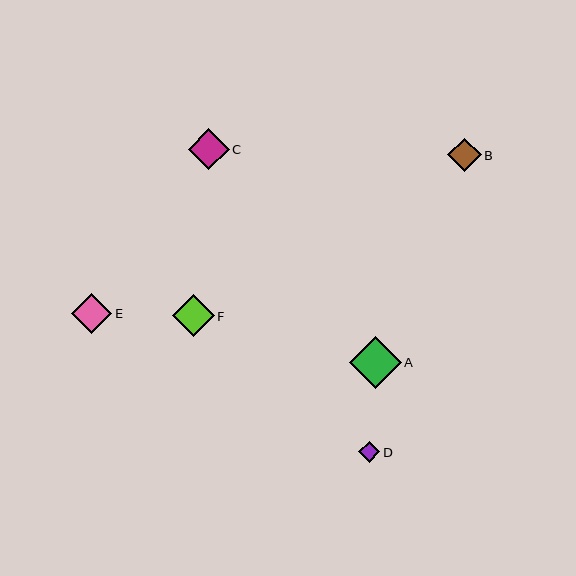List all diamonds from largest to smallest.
From largest to smallest: A, F, C, E, B, D.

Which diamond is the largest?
Diamond A is the largest with a size of approximately 52 pixels.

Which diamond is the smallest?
Diamond D is the smallest with a size of approximately 21 pixels.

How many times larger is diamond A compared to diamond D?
Diamond A is approximately 2.5 times the size of diamond D.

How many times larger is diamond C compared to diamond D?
Diamond C is approximately 1.9 times the size of diamond D.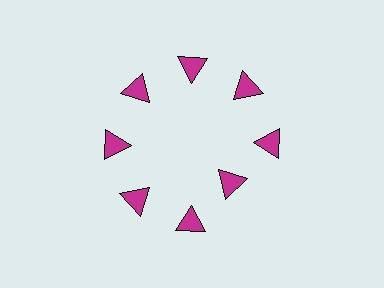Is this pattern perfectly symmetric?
No. The 8 magenta triangles are arranged in a ring, but one element near the 4 o'clock position is pulled inward toward the center, breaking the 8-fold rotational symmetry.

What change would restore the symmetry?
The symmetry would be restored by moving it outward, back onto the ring so that all 8 triangles sit at equal angles and equal distance from the center.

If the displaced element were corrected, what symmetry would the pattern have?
It would have 8-fold rotational symmetry — the pattern would map onto itself every 45 degrees.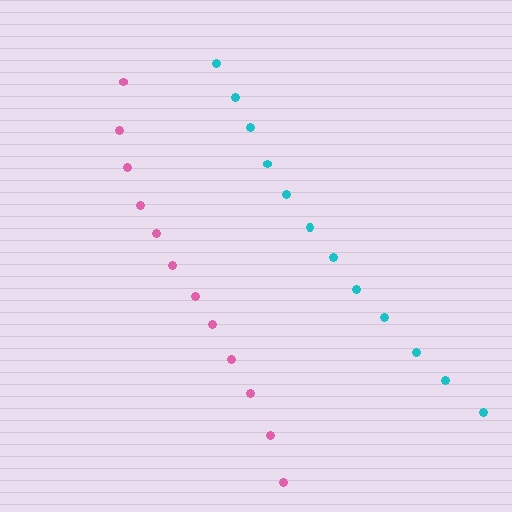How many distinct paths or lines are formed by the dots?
There are 2 distinct paths.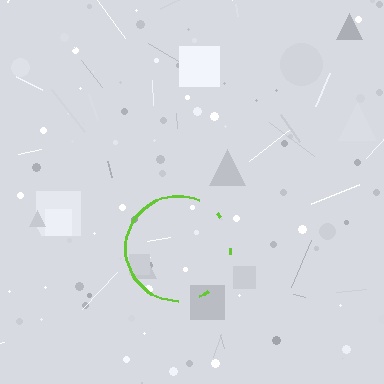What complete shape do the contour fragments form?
The contour fragments form a circle.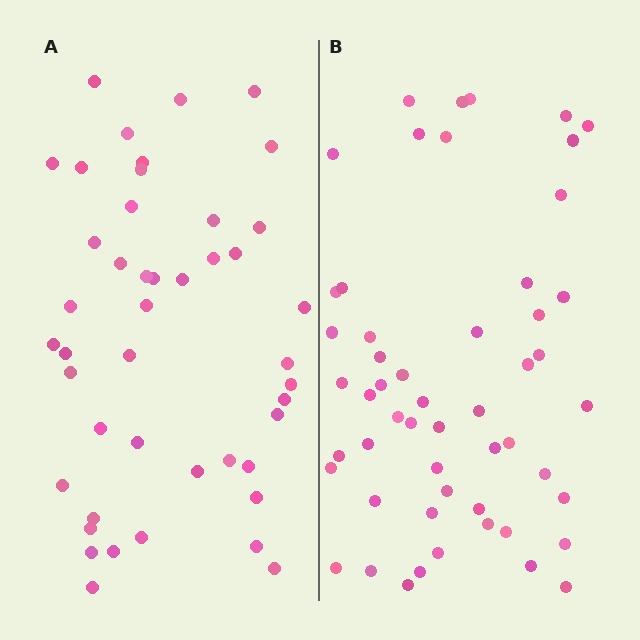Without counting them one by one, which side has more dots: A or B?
Region B (the right region) has more dots.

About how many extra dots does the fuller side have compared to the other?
Region B has roughly 8 or so more dots than region A.